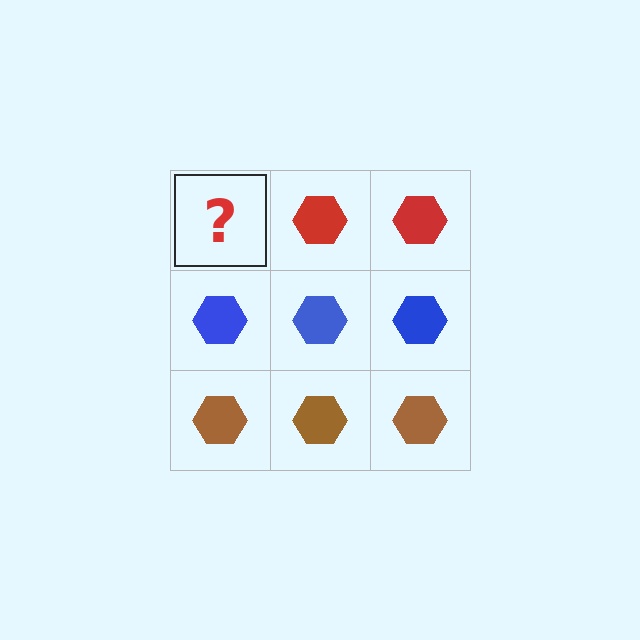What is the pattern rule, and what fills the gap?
The rule is that each row has a consistent color. The gap should be filled with a red hexagon.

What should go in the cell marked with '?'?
The missing cell should contain a red hexagon.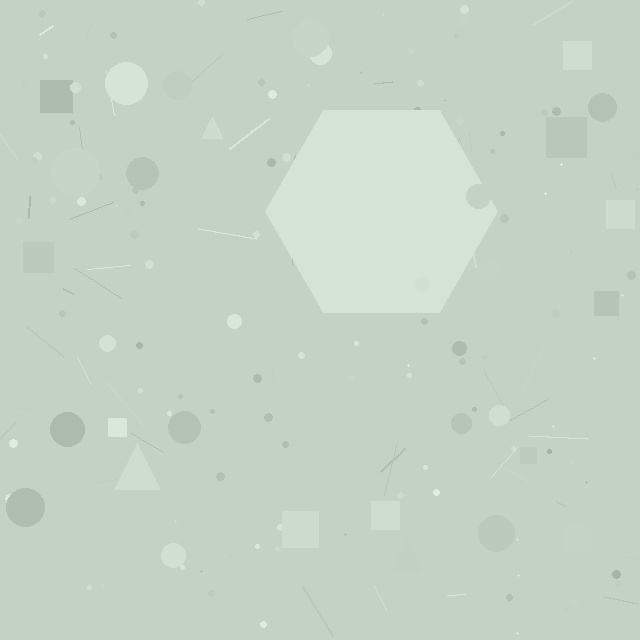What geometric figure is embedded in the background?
A hexagon is embedded in the background.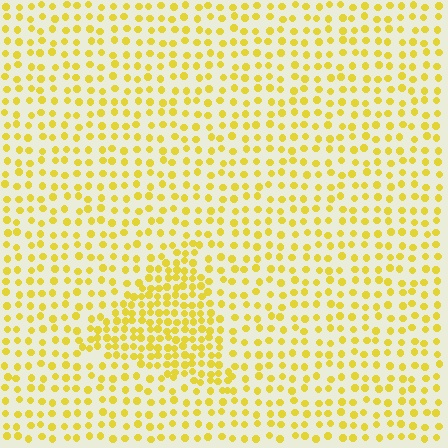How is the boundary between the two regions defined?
The boundary is defined by a change in element density (approximately 2.0x ratio). All elements are the same color, size, and shape.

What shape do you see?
I see a triangle.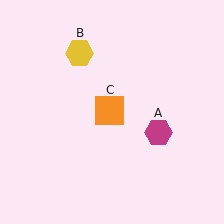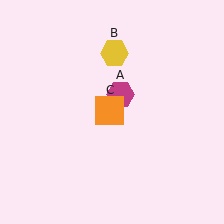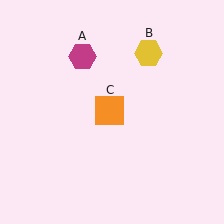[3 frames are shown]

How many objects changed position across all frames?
2 objects changed position: magenta hexagon (object A), yellow hexagon (object B).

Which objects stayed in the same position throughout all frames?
Orange square (object C) remained stationary.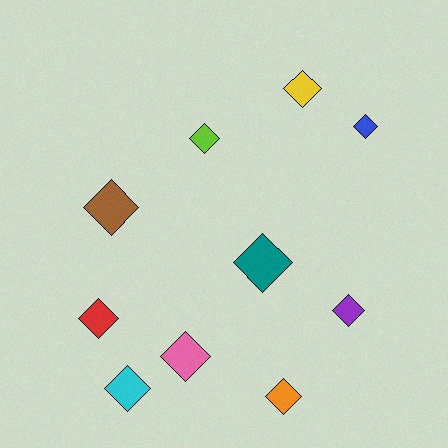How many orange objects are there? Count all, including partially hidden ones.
There is 1 orange object.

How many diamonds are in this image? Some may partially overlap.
There are 10 diamonds.